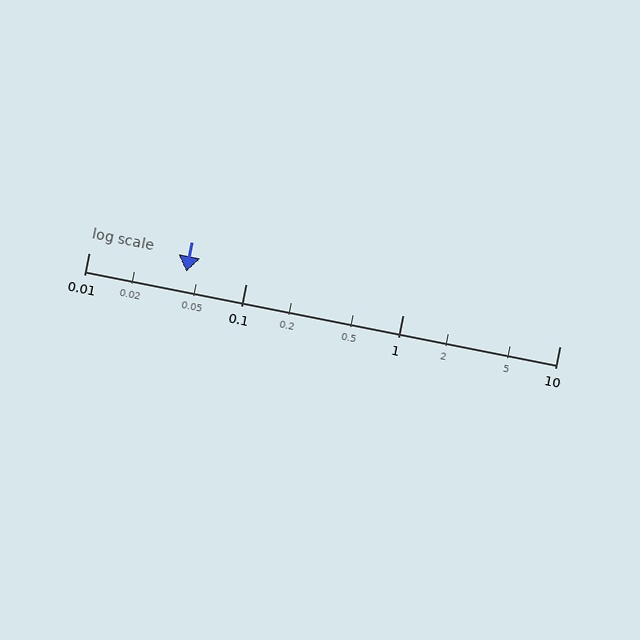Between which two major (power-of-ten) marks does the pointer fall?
The pointer is between 0.01 and 0.1.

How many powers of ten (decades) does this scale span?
The scale spans 3 decades, from 0.01 to 10.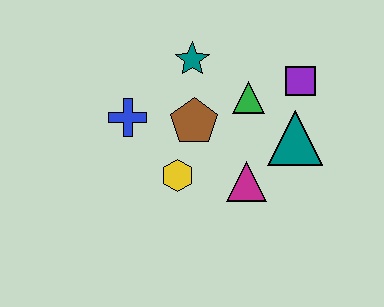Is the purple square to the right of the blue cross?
Yes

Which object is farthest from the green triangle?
The blue cross is farthest from the green triangle.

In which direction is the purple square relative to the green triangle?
The purple square is to the right of the green triangle.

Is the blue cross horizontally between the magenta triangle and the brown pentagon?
No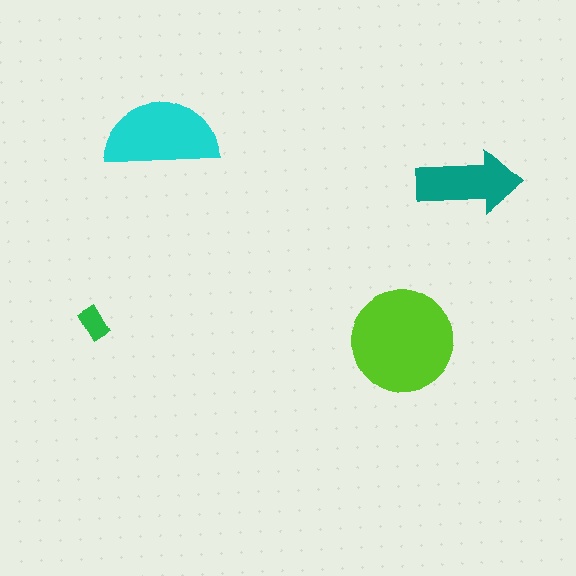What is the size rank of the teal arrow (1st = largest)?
3rd.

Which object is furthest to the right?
The teal arrow is rightmost.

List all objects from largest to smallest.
The lime circle, the cyan semicircle, the teal arrow, the green rectangle.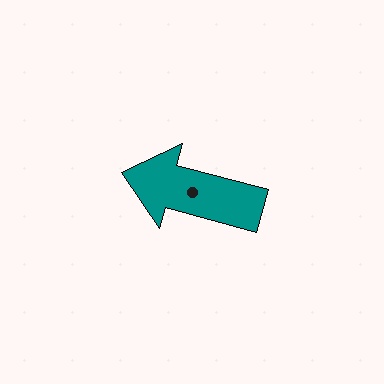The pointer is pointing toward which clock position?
Roughly 10 o'clock.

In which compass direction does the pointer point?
West.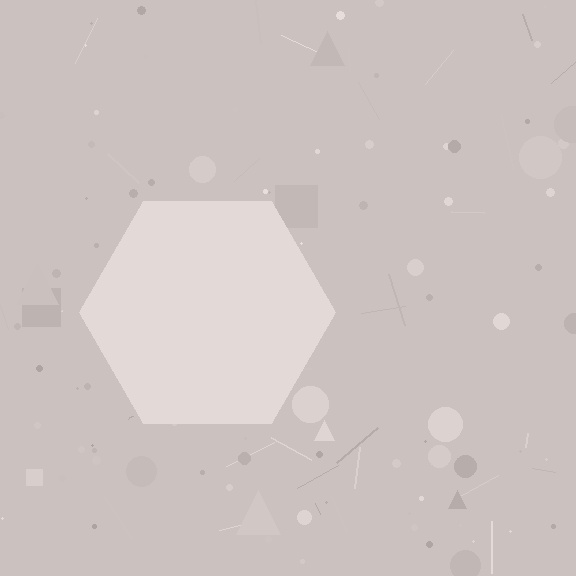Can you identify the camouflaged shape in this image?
The camouflaged shape is a hexagon.